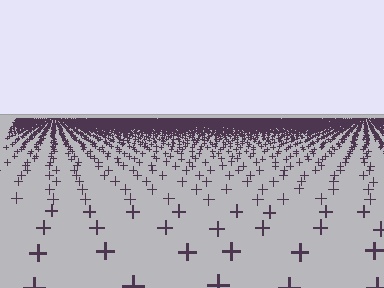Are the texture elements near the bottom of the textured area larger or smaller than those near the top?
Larger. Near the bottom, elements are closer to the viewer and appear at a bigger on-screen size.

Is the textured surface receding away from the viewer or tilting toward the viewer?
The surface is receding away from the viewer. Texture elements get smaller and denser toward the top.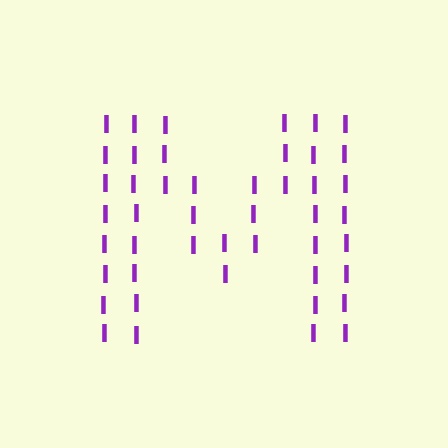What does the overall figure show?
The overall figure shows the letter M.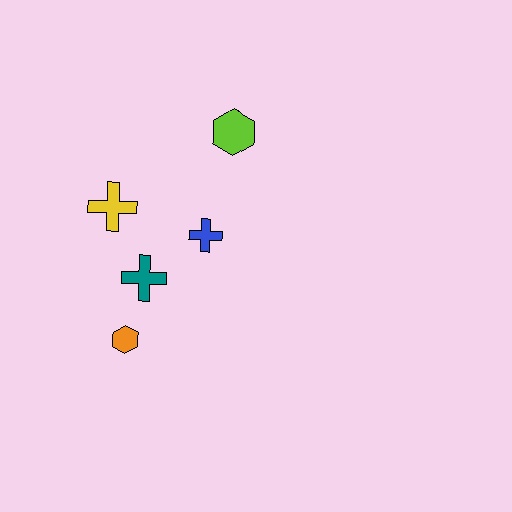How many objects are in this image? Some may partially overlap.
There are 5 objects.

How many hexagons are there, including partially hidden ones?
There are 2 hexagons.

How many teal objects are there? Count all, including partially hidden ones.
There is 1 teal object.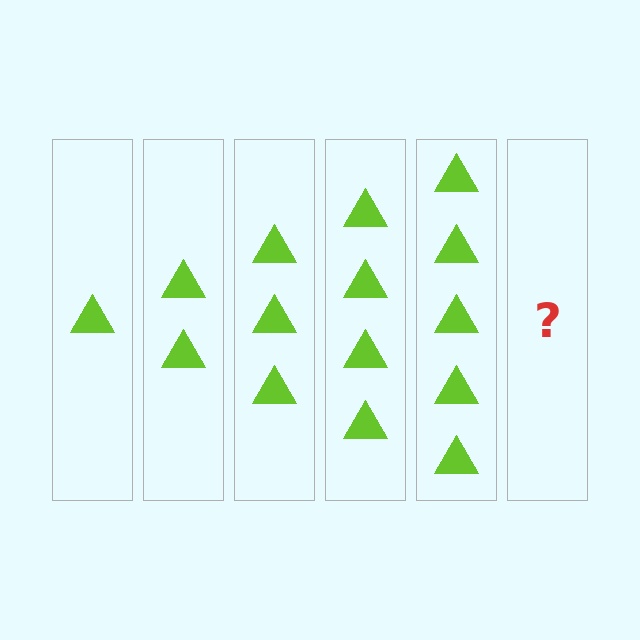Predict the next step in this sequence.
The next step is 6 triangles.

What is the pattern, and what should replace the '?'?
The pattern is that each step adds one more triangle. The '?' should be 6 triangles.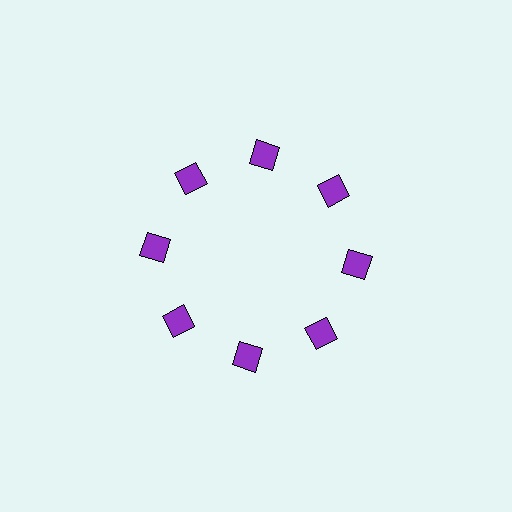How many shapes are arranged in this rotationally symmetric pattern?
There are 8 shapes, arranged in 8 groups of 1.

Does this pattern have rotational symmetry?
Yes, this pattern has 8-fold rotational symmetry. It looks the same after rotating 45 degrees around the center.